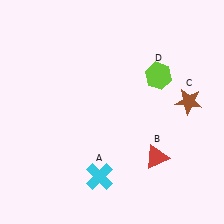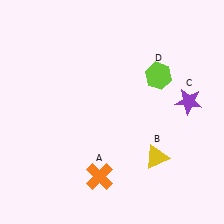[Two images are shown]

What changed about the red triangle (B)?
In Image 1, B is red. In Image 2, it changed to yellow.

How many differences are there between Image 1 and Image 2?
There are 3 differences between the two images.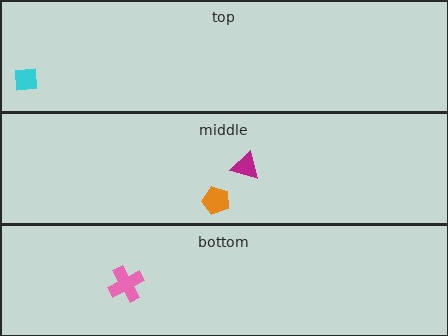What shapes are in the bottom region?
The pink cross.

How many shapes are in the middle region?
2.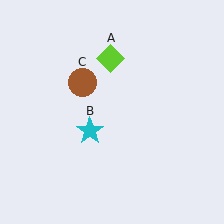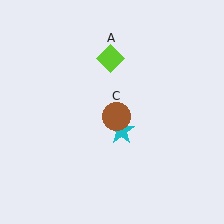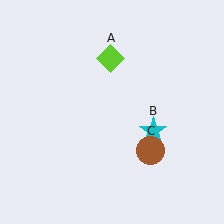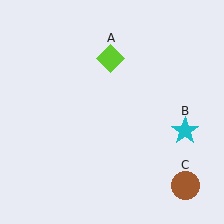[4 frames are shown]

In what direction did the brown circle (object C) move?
The brown circle (object C) moved down and to the right.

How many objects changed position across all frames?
2 objects changed position: cyan star (object B), brown circle (object C).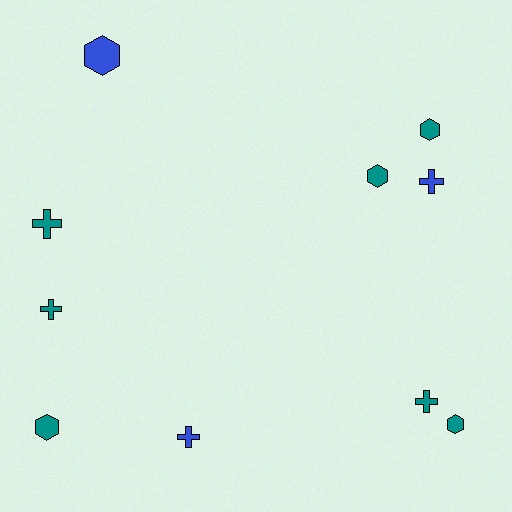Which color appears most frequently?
Teal, with 7 objects.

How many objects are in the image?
There are 10 objects.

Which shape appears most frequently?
Hexagon, with 5 objects.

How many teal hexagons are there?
There are 4 teal hexagons.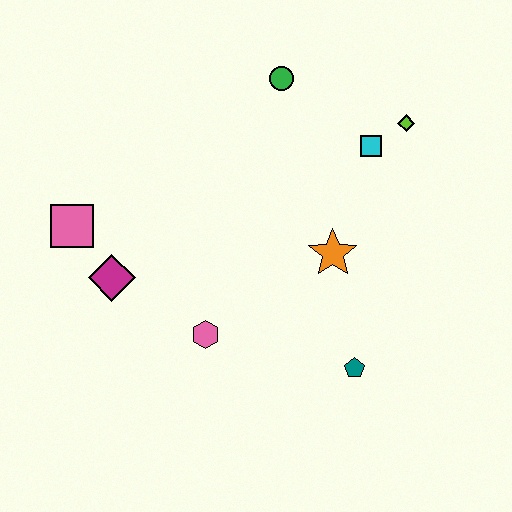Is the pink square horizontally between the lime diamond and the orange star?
No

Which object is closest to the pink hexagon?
The magenta diamond is closest to the pink hexagon.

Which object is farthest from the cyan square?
The pink square is farthest from the cyan square.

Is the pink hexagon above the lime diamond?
No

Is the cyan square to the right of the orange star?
Yes